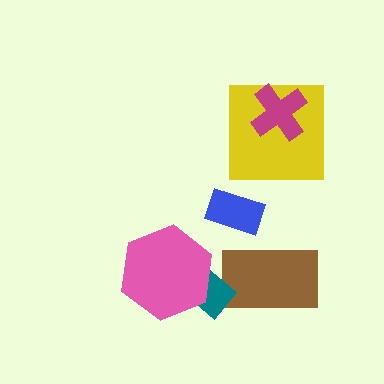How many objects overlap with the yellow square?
1 object overlaps with the yellow square.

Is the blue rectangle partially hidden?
No, no other shape covers it.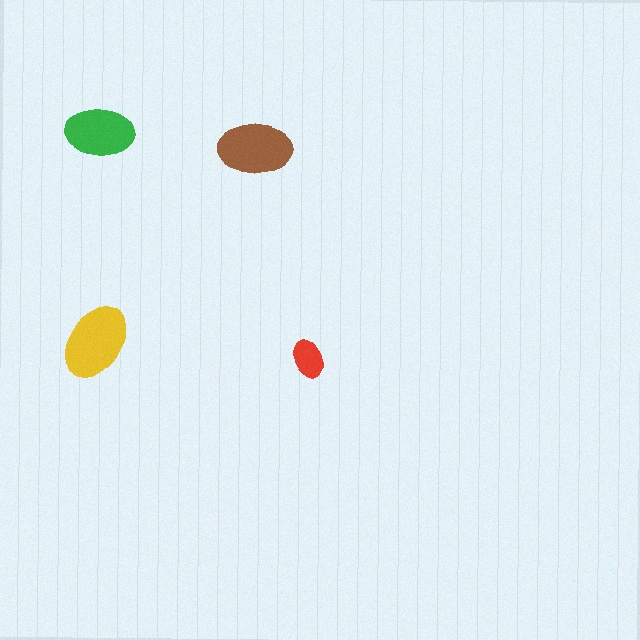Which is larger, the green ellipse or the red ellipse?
The green one.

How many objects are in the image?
There are 4 objects in the image.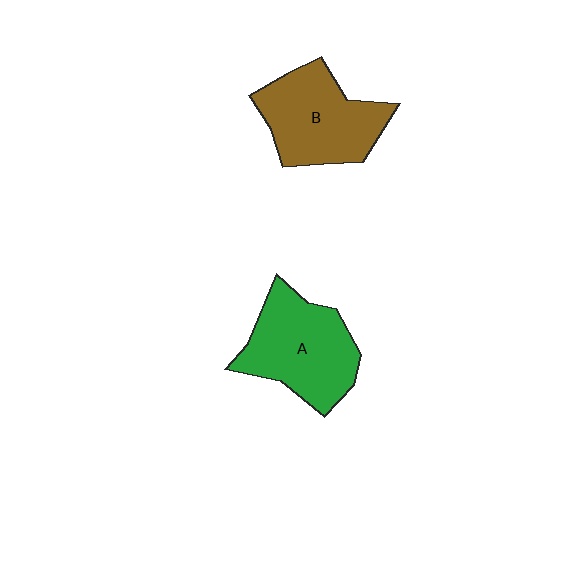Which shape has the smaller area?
Shape B (brown).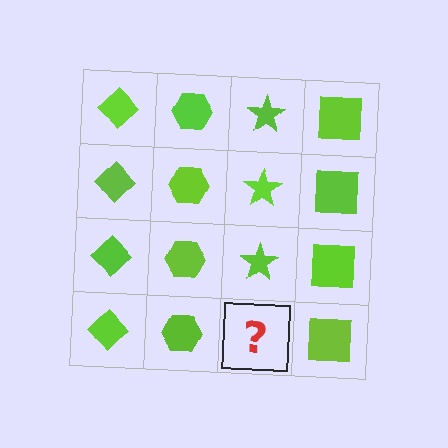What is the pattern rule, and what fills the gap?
The rule is that each column has a consistent shape. The gap should be filled with a lime star.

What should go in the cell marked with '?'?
The missing cell should contain a lime star.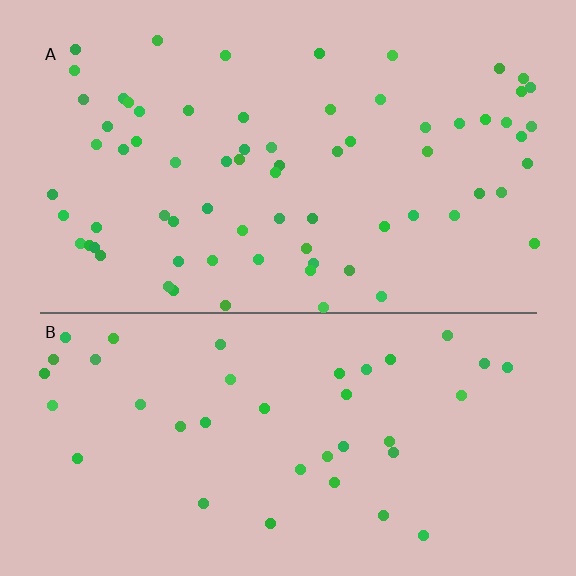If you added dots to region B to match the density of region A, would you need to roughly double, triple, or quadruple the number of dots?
Approximately double.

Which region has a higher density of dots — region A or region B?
A (the top).